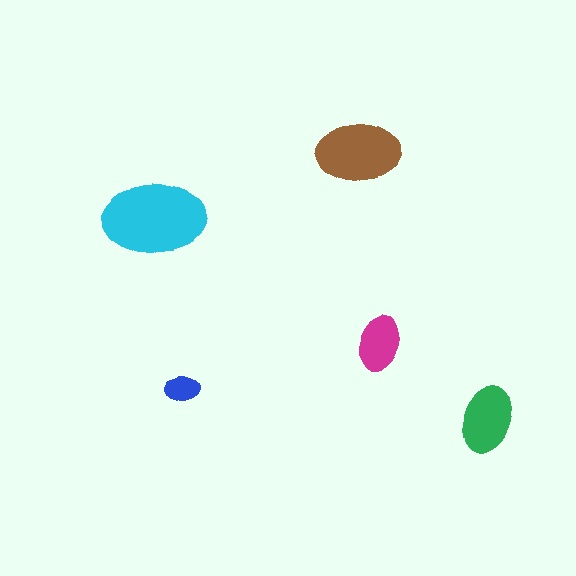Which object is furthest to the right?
The green ellipse is rightmost.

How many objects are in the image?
There are 5 objects in the image.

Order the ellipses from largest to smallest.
the cyan one, the brown one, the green one, the magenta one, the blue one.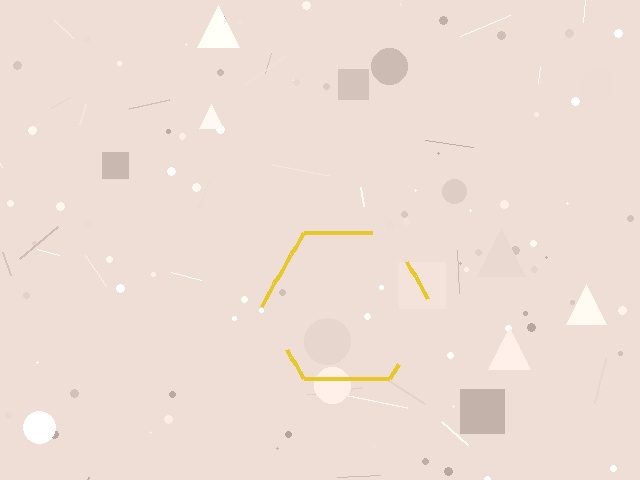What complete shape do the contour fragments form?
The contour fragments form a hexagon.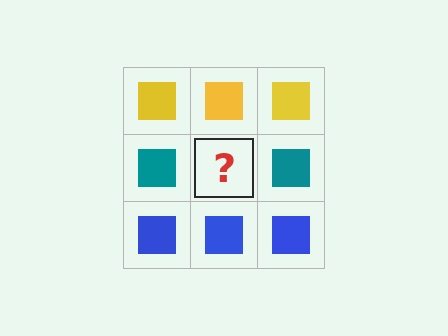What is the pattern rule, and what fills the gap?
The rule is that each row has a consistent color. The gap should be filled with a teal square.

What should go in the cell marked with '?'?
The missing cell should contain a teal square.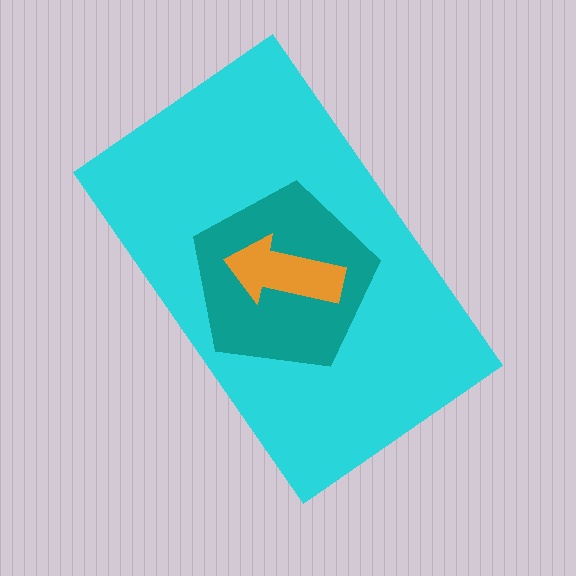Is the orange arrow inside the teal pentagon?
Yes.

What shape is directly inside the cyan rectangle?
The teal pentagon.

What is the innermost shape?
The orange arrow.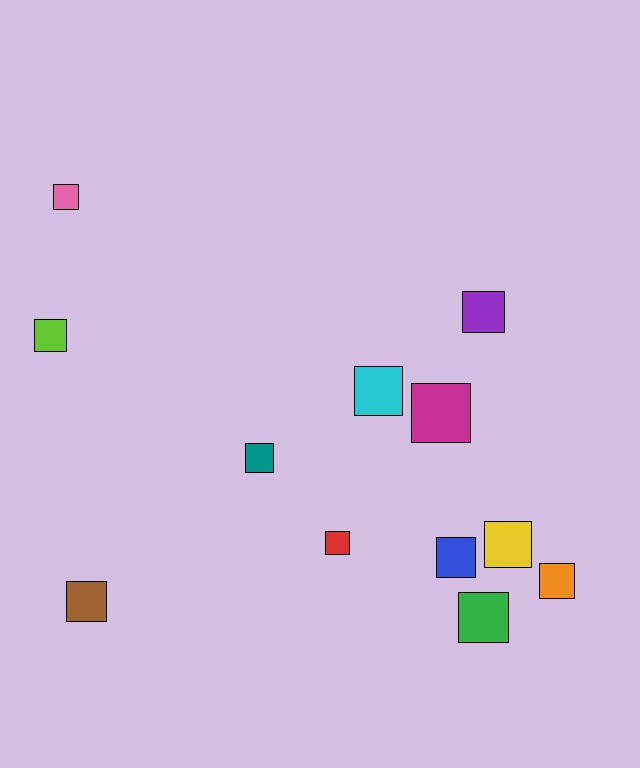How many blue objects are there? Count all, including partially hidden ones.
There is 1 blue object.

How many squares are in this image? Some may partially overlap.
There are 12 squares.